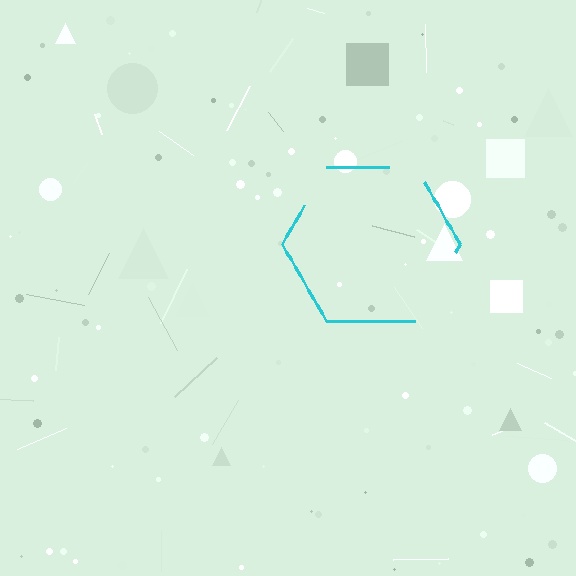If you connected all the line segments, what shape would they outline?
They would outline a hexagon.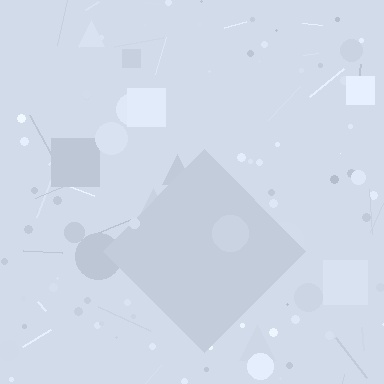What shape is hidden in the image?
A diamond is hidden in the image.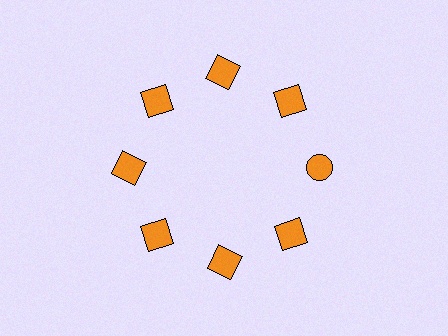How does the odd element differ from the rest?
It has a different shape: circle instead of square.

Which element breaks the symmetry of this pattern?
The orange circle at roughly the 3 o'clock position breaks the symmetry. All other shapes are orange squares.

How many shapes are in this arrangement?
There are 8 shapes arranged in a ring pattern.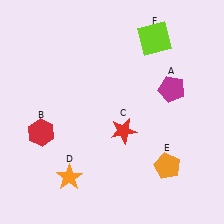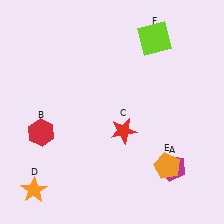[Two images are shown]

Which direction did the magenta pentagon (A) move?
The magenta pentagon (A) moved down.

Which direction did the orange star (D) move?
The orange star (D) moved left.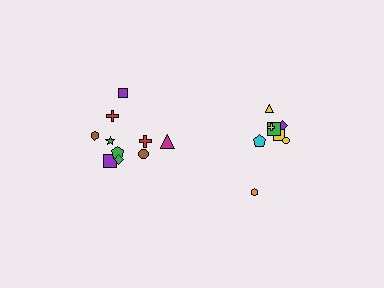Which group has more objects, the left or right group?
The left group.